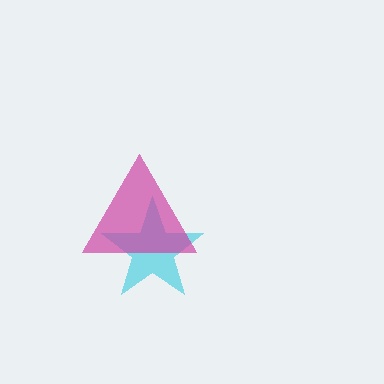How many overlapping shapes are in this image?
There are 2 overlapping shapes in the image.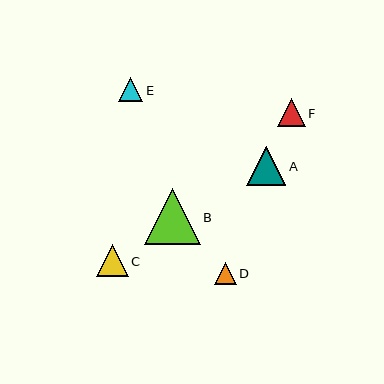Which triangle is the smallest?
Triangle D is the smallest with a size of approximately 22 pixels.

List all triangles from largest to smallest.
From largest to smallest: B, A, C, F, E, D.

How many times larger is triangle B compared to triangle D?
Triangle B is approximately 2.6 times the size of triangle D.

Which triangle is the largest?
Triangle B is the largest with a size of approximately 56 pixels.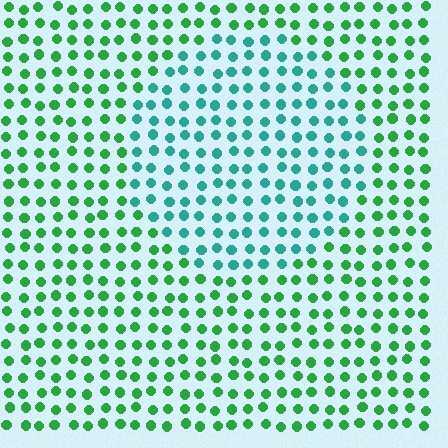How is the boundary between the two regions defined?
The boundary is defined purely by a slight shift in hue (about 42 degrees). Spacing, size, and orientation are identical on both sides.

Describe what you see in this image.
The image is filled with small green elements in a uniform arrangement. A circle-shaped region is visible where the elements are tinted to a slightly different hue, forming a subtle color boundary.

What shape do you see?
I see a circle.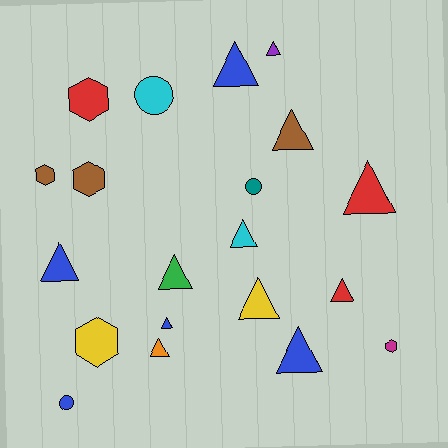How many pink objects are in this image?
There are no pink objects.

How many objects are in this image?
There are 20 objects.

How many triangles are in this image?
There are 12 triangles.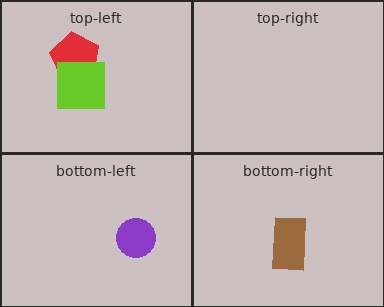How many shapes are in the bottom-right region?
1.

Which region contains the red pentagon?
The top-left region.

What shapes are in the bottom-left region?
The purple circle.